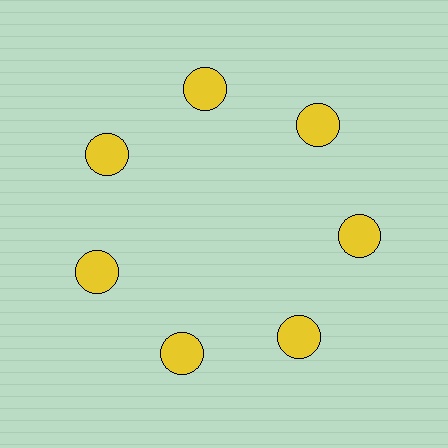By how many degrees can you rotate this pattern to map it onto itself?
The pattern maps onto itself every 51 degrees of rotation.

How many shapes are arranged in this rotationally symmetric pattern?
There are 7 shapes, arranged in 7 groups of 1.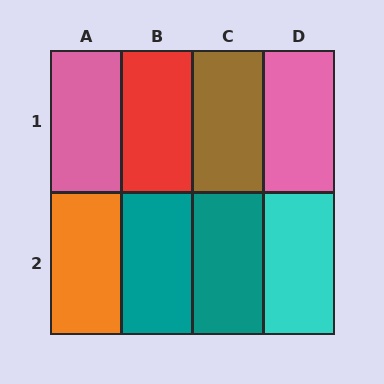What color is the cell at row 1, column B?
Red.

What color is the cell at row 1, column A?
Pink.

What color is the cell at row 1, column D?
Pink.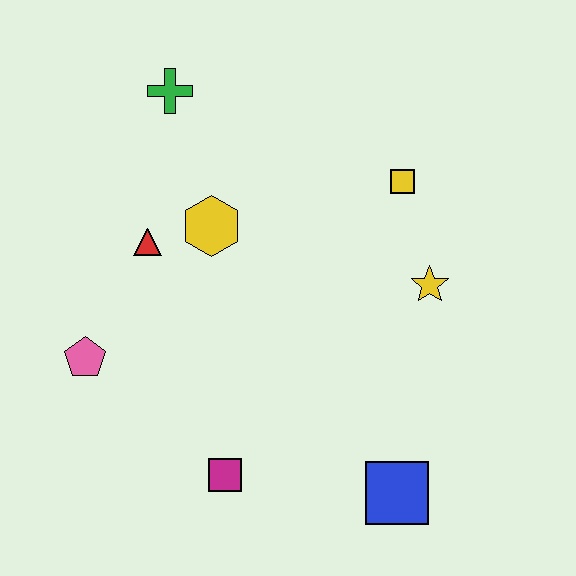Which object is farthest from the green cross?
The blue square is farthest from the green cross.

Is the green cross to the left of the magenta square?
Yes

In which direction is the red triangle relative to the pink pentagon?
The red triangle is above the pink pentagon.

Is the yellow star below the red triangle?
Yes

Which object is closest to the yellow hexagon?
The red triangle is closest to the yellow hexagon.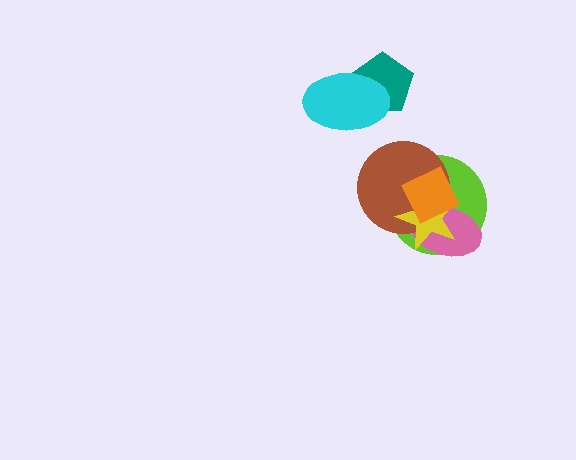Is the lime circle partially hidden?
Yes, it is partially covered by another shape.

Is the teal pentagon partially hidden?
Yes, it is partially covered by another shape.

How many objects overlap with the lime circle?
4 objects overlap with the lime circle.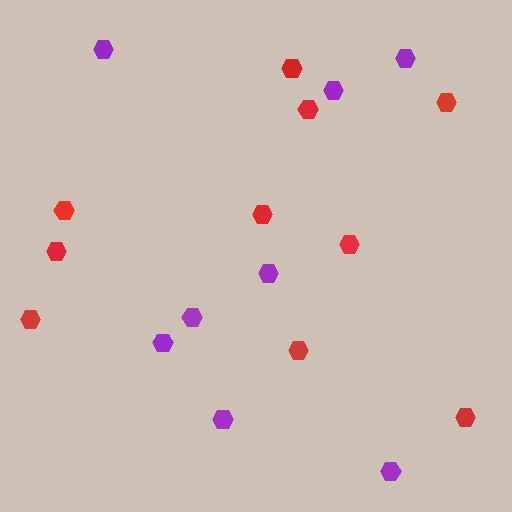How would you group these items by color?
There are 2 groups: one group of red hexagons (10) and one group of purple hexagons (8).